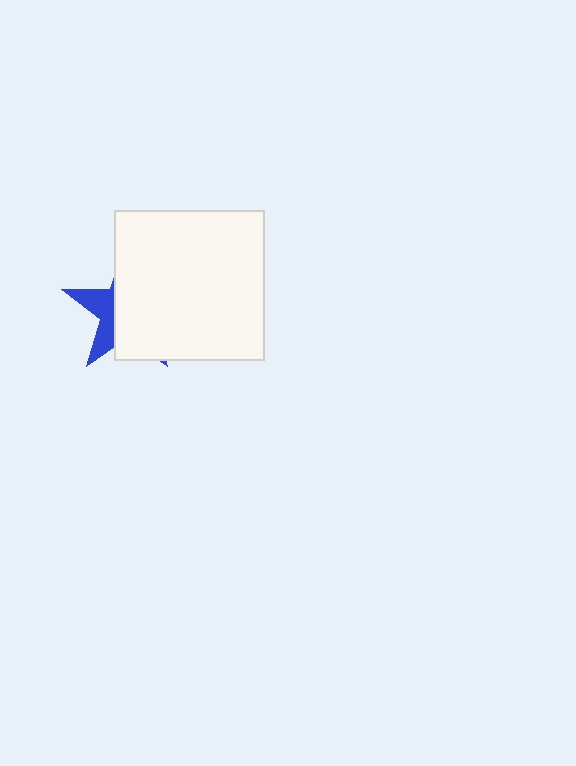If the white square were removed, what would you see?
You would see the complete blue star.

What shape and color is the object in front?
The object in front is a white square.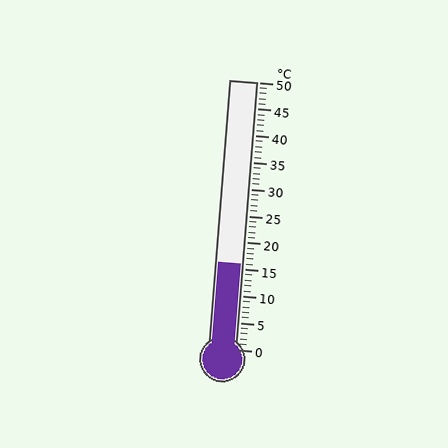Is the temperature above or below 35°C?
The temperature is below 35°C.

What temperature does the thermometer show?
The thermometer shows approximately 16°C.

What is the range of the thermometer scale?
The thermometer scale ranges from 0°C to 50°C.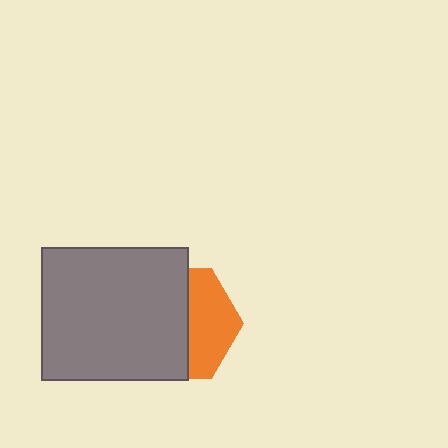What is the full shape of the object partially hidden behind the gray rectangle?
The partially hidden object is an orange hexagon.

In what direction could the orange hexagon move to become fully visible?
The orange hexagon could move right. That would shift it out from behind the gray rectangle entirely.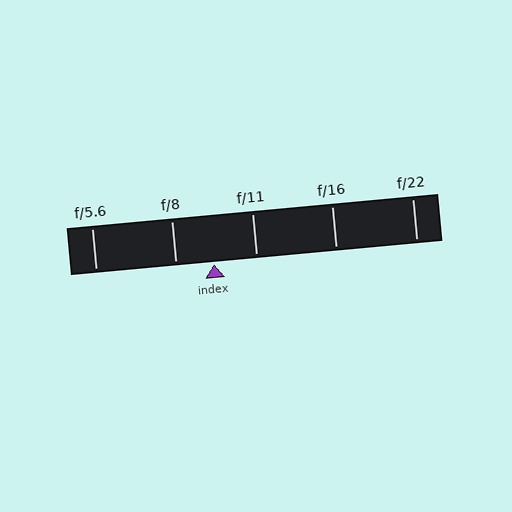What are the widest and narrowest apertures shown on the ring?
The widest aperture shown is f/5.6 and the narrowest is f/22.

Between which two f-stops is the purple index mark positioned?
The index mark is between f/8 and f/11.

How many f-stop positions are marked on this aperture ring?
There are 5 f-stop positions marked.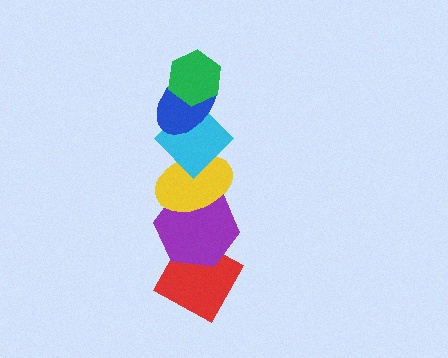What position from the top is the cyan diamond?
The cyan diamond is 3rd from the top.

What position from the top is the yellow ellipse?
The yellow ellipse is 4th from the top.